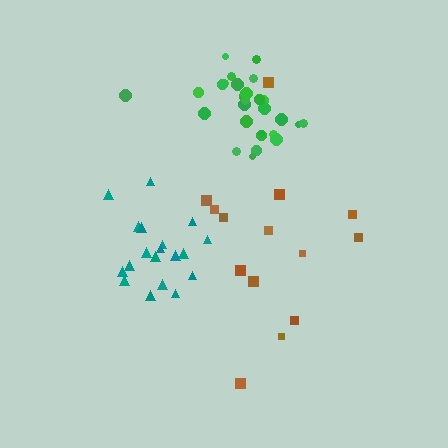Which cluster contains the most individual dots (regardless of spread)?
Green (28).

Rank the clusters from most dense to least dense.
green, teal, brown.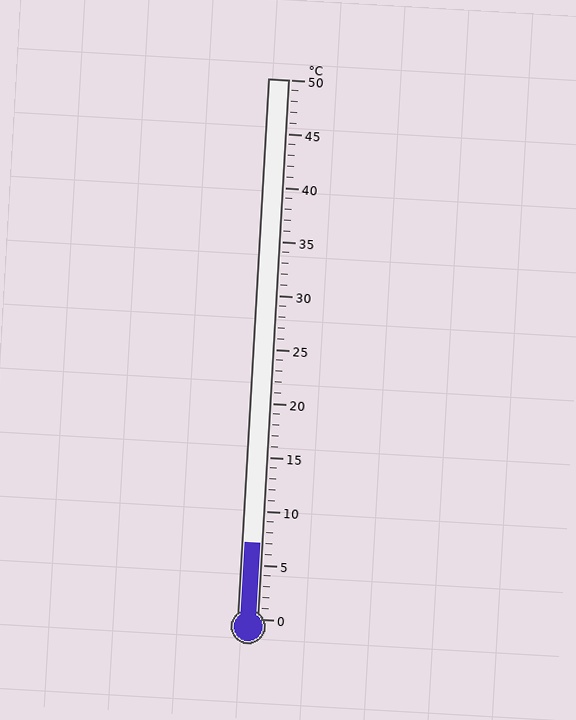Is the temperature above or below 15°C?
The temperature is below 15°C.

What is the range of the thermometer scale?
The thermometer scale ranges from 0°C to 50°C.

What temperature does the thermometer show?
The thermometer shows approximately 7°C.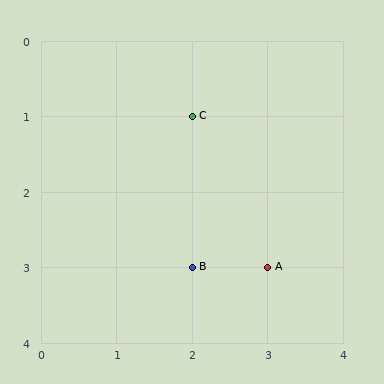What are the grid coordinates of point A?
Point A is at grid coordinates (3, 3).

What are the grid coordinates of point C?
Point C is at grid coordinates (2, 1).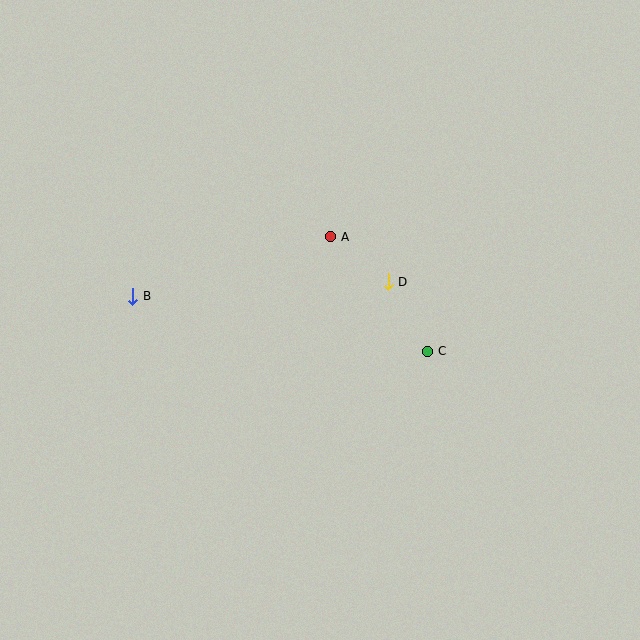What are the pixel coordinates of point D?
Point D is at (388, 282).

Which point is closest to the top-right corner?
Point D is closest to the top-right corner.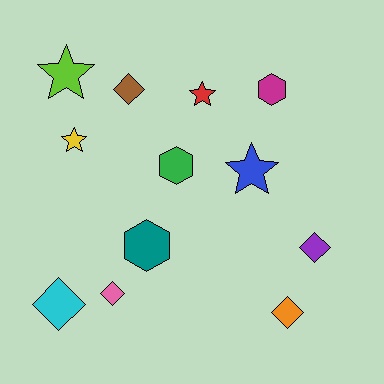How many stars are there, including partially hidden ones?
There are 4 stars.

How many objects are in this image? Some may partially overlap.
There are 12 objects.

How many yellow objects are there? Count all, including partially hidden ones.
There is 1 yellow object.